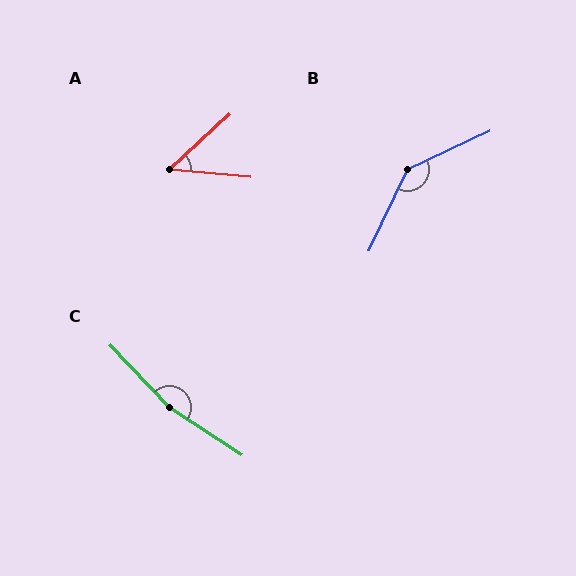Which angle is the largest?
C, at approximately 167 degrees.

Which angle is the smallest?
A, at approximately 48 degrees.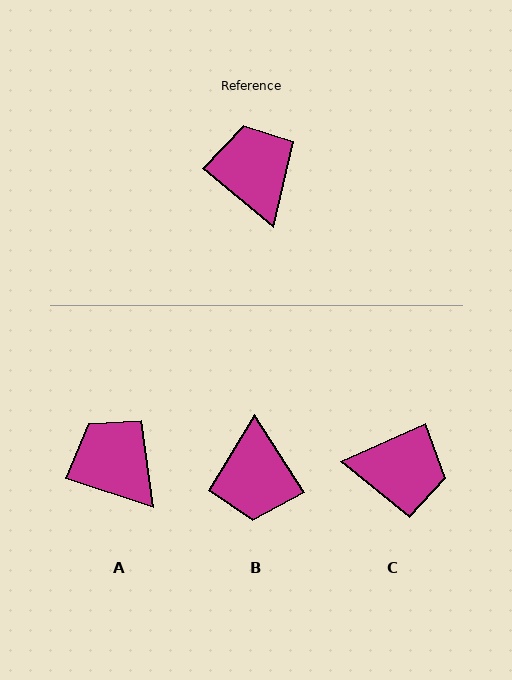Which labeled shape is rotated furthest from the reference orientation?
B, about 162 degrees away.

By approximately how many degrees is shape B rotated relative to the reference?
Approximately 162 degrees counter-clockwise.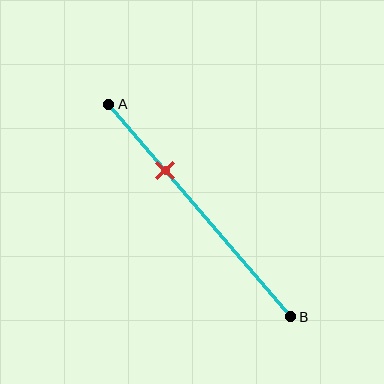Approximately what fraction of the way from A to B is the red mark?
The red mark is approximately 30% of the way from A to B.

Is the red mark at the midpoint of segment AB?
No, the mark is at about 30% from A, not at the 50% midpoint.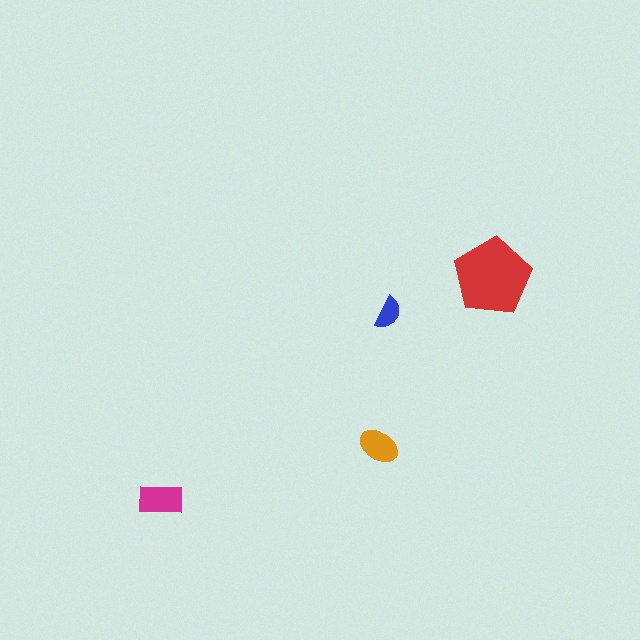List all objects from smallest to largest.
The blue semicircle, the orange ellipse, the magenta rectangle, the red pentagon.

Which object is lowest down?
The magenta rectangle is bottommost.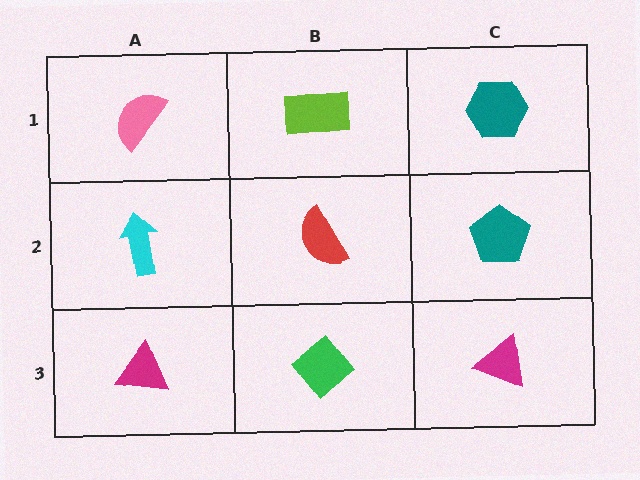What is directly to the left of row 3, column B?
A magenta triangle.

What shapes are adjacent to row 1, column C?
A teal pentagon (row 2, column C), a lime rectangle (row 1, column B).